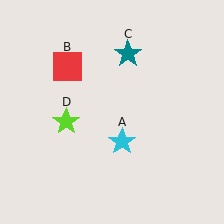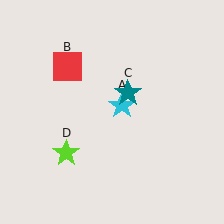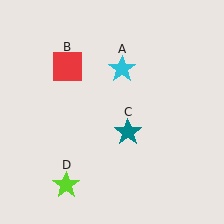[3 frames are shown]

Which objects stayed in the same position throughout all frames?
Red square (object B) remained stationary.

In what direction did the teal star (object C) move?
The teal star (object C) moved down.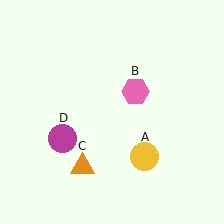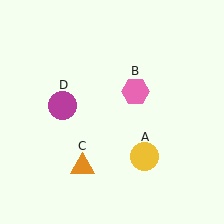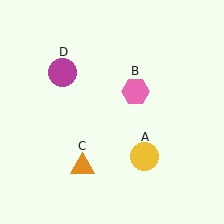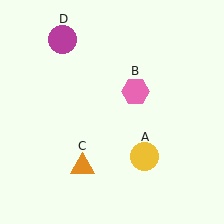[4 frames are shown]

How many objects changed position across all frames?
1 object changed position: magenta circle (object D).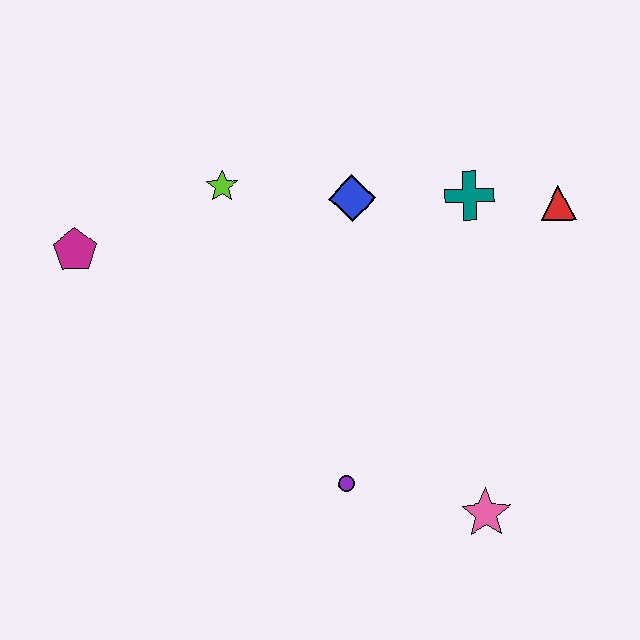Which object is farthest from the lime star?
The pink star is farthest from the lime star.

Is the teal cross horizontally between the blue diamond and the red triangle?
Yes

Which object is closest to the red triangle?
The teal cross is closest to the red triangle.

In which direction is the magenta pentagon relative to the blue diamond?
The magenta pentagon is to the left of the blue diamond.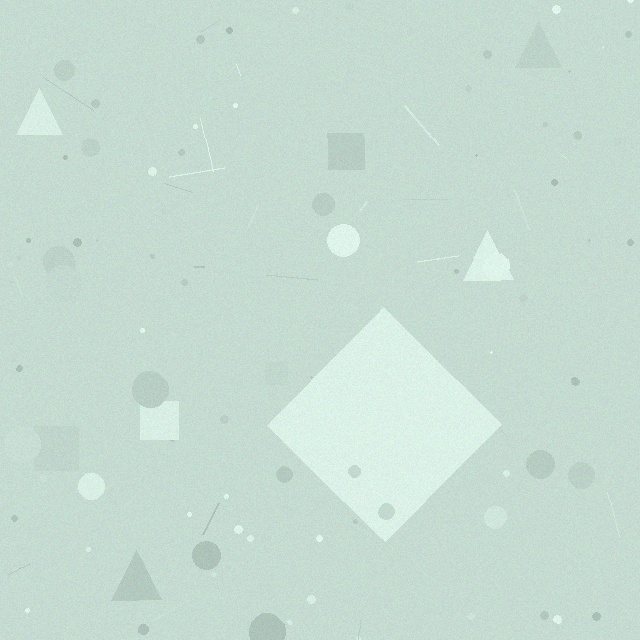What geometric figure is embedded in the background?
A diamond is embedded in the background.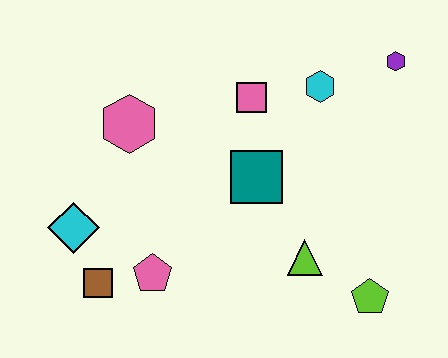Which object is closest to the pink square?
The cyan hexagon is closest to the pink square.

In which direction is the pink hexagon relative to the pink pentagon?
The pink hexagon is above the pink pentagon.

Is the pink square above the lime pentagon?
Yes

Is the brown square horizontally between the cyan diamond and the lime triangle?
Yes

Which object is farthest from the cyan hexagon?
The brown square is farthest from the cyan hexagon.